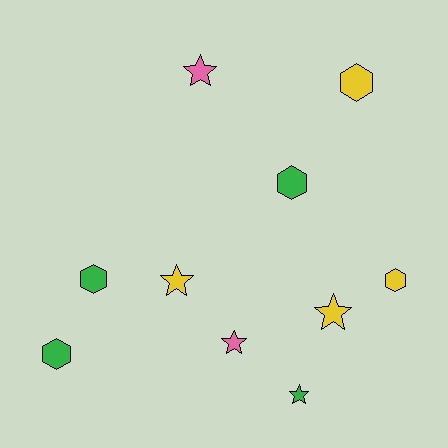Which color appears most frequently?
Yellow, with 4 objects.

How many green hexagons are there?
There are 3 green hexagons.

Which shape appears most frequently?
Star, with 5 objects.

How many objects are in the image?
There are 10 objects.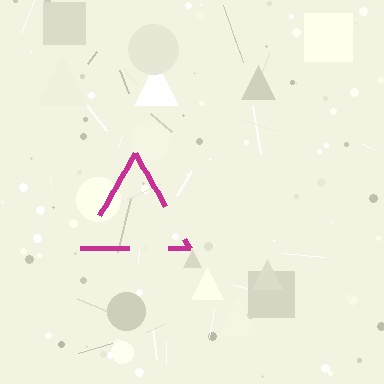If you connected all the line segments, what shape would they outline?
They would outline a triangle.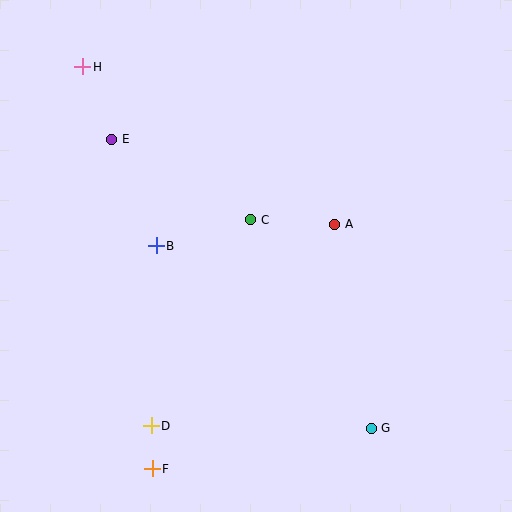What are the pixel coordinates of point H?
Point H is at (83, 67).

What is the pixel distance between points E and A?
The distance between E and A is 239 pixels.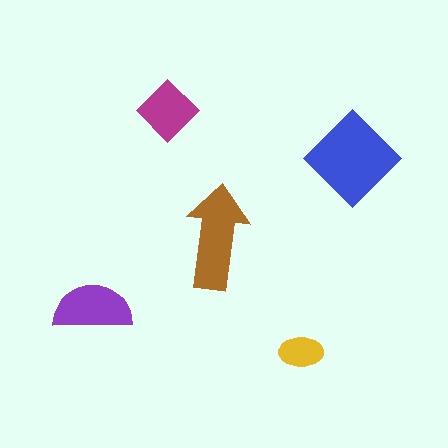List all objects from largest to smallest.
The blue diamond, the brown arrow, the purple semicircle, the magenta diamond, the yellow ellipse.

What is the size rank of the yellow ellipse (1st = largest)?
5th.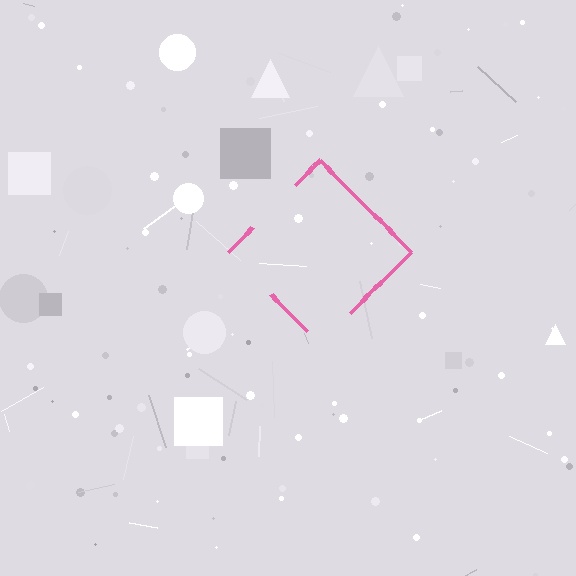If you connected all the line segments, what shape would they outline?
They would outline a diamond.